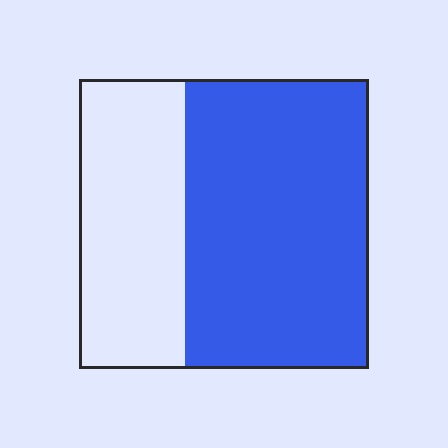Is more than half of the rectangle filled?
Yes.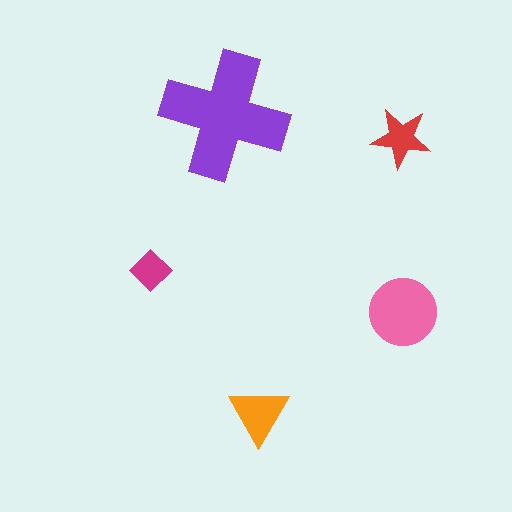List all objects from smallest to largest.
The magenta diamond, the red star, the orange triangle, the pink circle, the purple cross.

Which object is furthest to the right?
The pink circle is rightmost.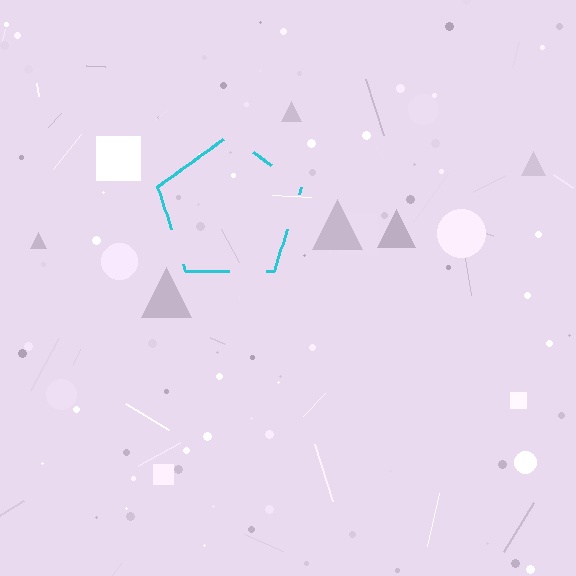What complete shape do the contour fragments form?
The contour fragments form a pentagon.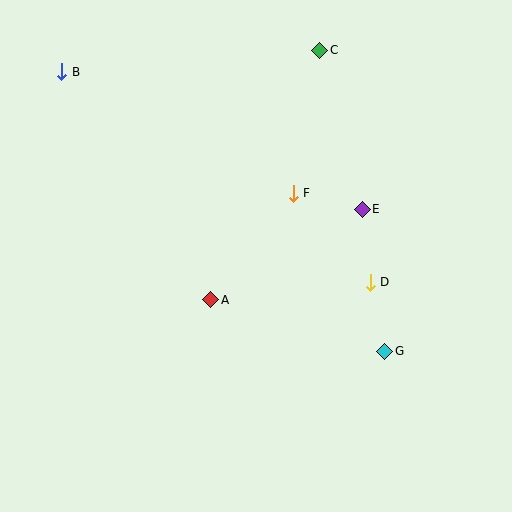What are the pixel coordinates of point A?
Point A is at (211, 300).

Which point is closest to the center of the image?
Point A at (211, 300) is closest to the center.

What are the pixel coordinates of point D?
Point D is at (370, 282).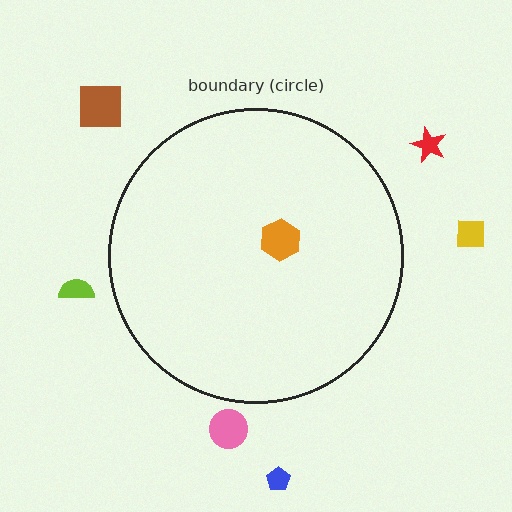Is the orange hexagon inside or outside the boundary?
Inside.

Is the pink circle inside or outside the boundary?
Outside.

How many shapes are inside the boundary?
1 inside, 6 outside.